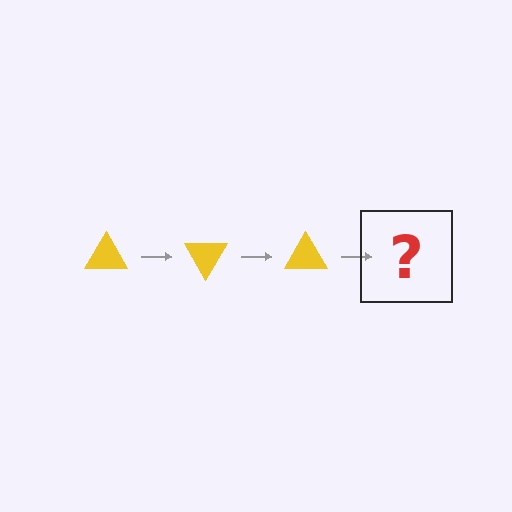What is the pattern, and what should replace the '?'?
The pattern is that the triangle rotates 60 degrees each step. The '?' should be a yellow triangle rotated 180 degrees.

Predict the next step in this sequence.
The next step is a yellow triangle rotated 180 degrees.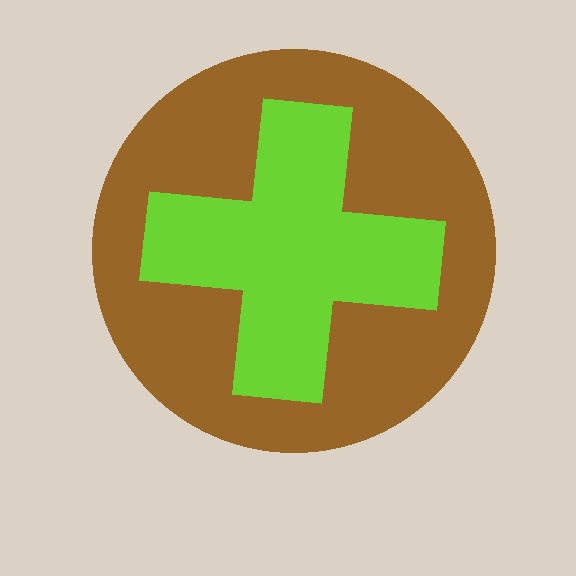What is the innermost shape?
The lime cross.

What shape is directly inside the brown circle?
The lime cross.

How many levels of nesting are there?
2.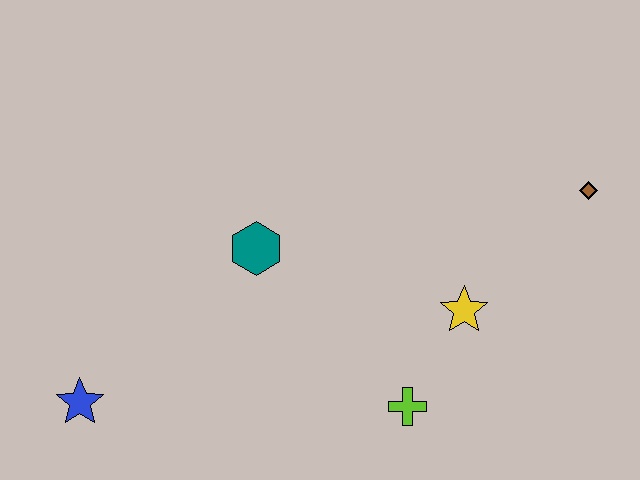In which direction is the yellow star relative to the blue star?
The yellow star is to the right of the blue star.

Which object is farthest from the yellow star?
The blue star is farthest from the yellow star.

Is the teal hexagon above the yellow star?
Yes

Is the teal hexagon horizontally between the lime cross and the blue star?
Yes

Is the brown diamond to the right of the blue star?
Yes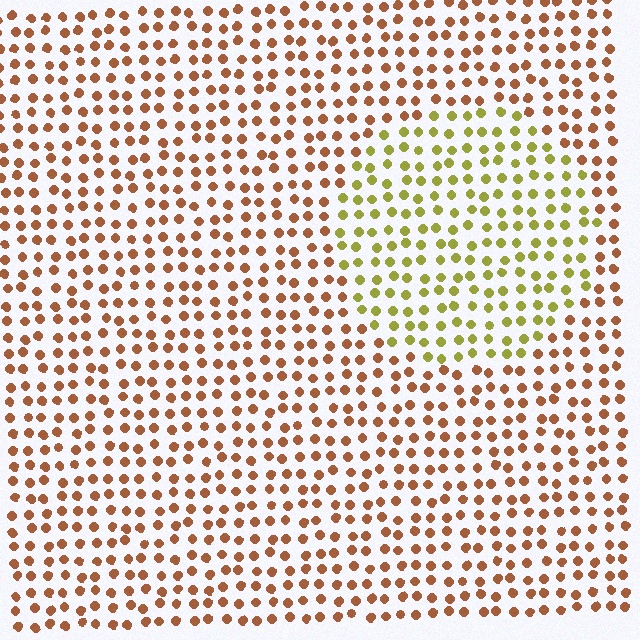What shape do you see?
I see a circle.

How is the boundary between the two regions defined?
The boundary is defined purely by a slight shift in hue (about 47 degrees). Spacing, size, and orientation are identical on both sides.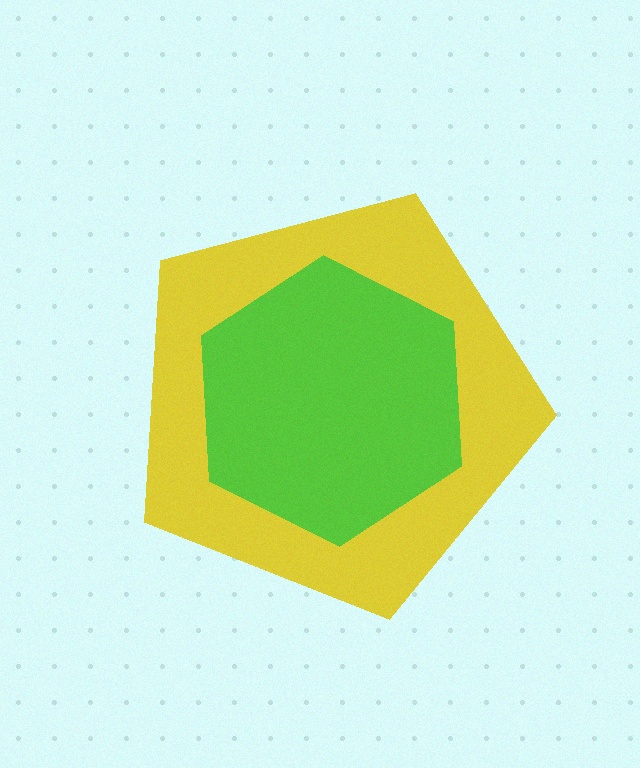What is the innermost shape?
The lime hexagon.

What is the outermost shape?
The yellow pentagon.